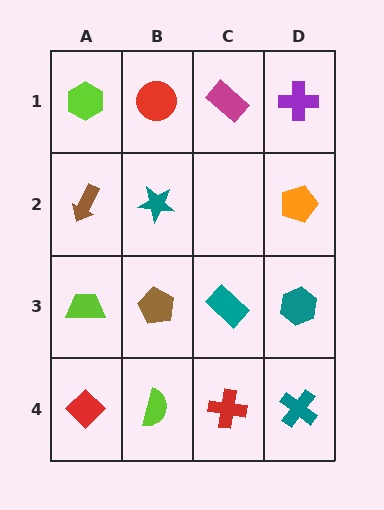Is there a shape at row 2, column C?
No, that cell is empty.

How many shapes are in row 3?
4 shapes.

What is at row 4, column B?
A lime semicircle.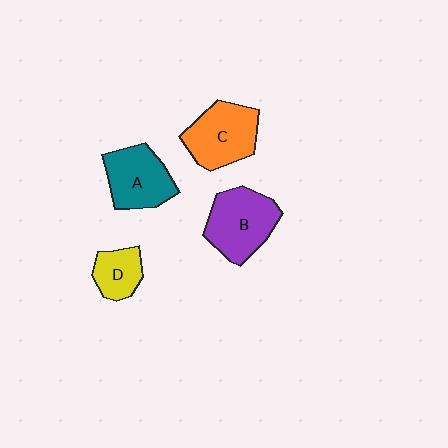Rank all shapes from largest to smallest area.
From largest to smallest: B (purple), C (orange), A (teal), D (yellow).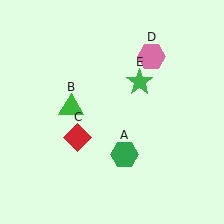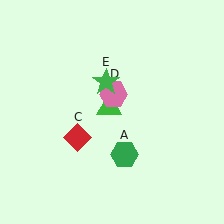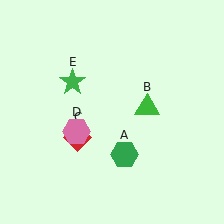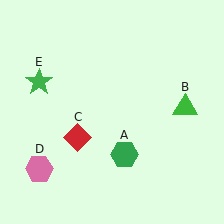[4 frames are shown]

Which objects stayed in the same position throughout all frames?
Green hexagon (object A) and red diamond (object C) remained stationary.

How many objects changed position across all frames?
3 objects changed position: green triangle (object B), pink hexagon (object D), green star (object E).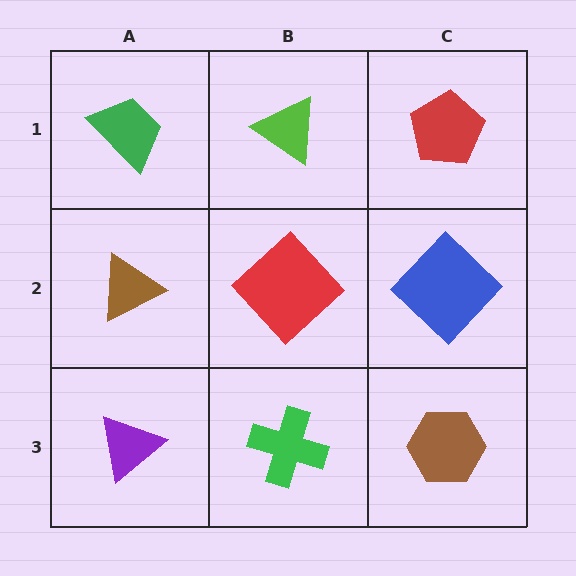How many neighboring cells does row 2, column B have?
4.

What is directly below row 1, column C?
A blue diamond.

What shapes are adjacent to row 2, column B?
A lime triangle (row 1, column B), a green cross (row 3, column B), a brown triangle (row 2, column A), a blue diamond (row 2, column C).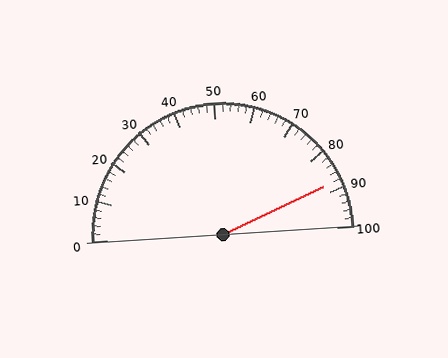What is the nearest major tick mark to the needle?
The nearest major tick mark is 90.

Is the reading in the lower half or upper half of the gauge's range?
The reading is in the upper half of the range (0 to 100).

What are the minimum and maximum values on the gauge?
The gauge ranges from 0 to 100.